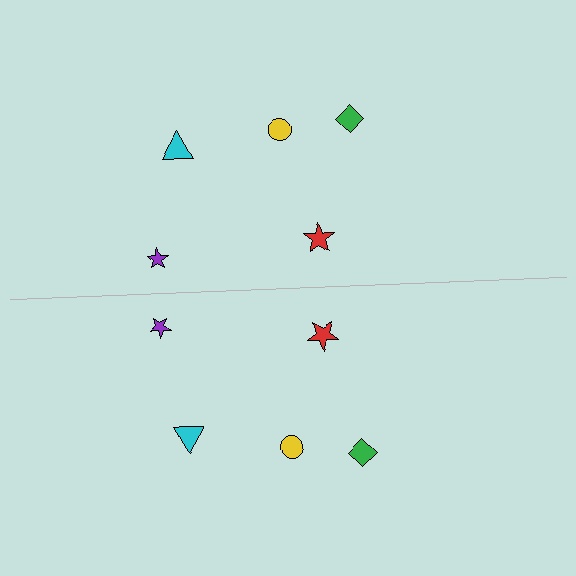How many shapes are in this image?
There are 10 shapes in this image.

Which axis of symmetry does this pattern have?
The pattern has a horizontal axis of symmetry running through the center of the image.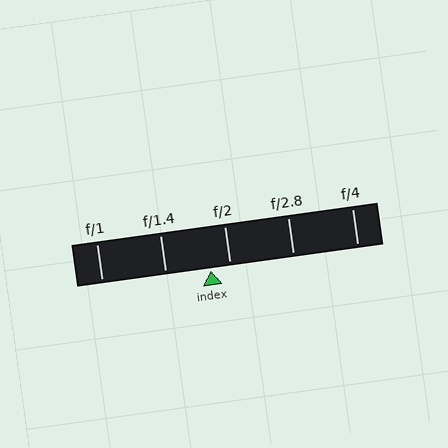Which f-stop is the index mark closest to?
The index mark is closest to f/2.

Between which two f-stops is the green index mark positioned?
The index mark is between f/1.4 and f/2.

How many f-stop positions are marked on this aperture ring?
There are 5 f-stop positions marked.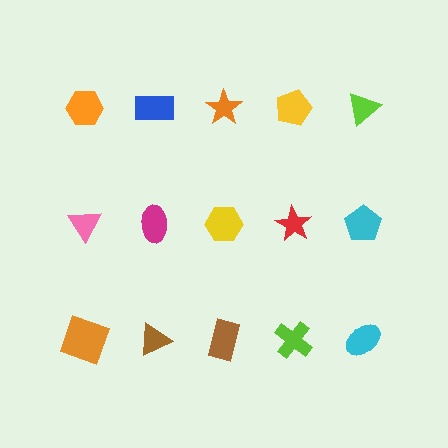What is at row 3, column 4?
A lime cross.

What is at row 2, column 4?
A red star.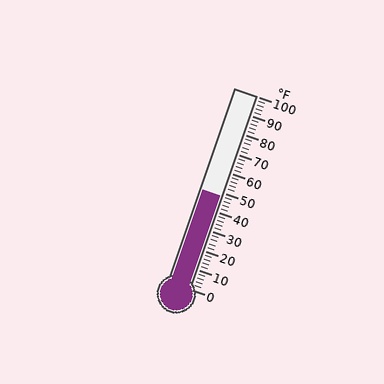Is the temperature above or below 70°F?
The temperature is below 70°F.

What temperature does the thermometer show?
The thermometer shows approximately 48°F.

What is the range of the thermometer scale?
The thermometer scale ranges from 0°F to 100°F.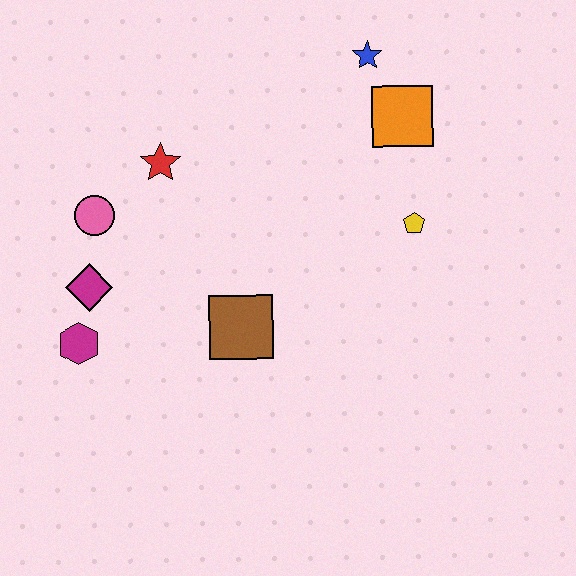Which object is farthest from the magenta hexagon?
The blue star is farthest from the magenta hexagon.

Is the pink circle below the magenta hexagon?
No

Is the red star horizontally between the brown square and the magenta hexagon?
Yes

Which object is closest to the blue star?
The orange square is closest to the blue star.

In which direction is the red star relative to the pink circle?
The red star is to the right of the pink circle.